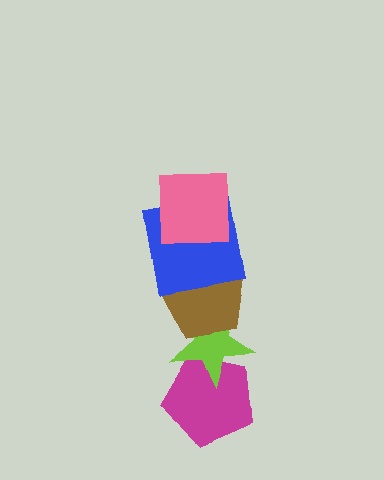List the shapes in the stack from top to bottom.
From top to bottom: the pink square, the blue square, the brown pentagon, the lime star, the magenta pentagon.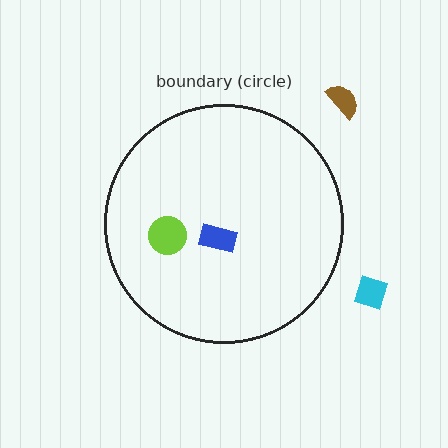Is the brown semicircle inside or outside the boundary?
Outside.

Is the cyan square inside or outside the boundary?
Outside.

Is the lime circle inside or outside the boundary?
Inside.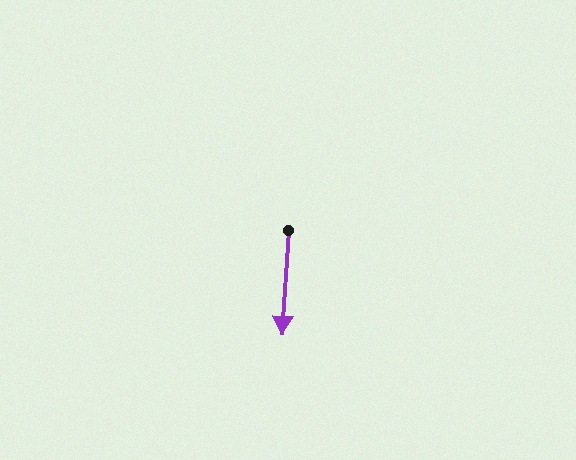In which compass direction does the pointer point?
South.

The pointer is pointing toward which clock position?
Roughly 6 o'clock.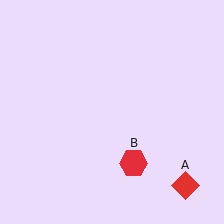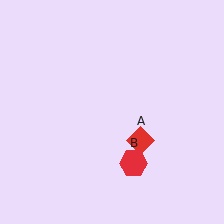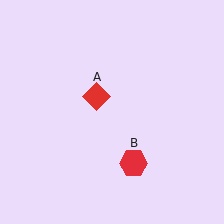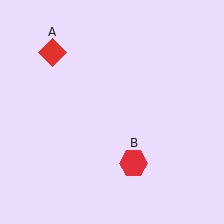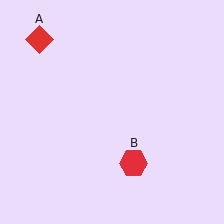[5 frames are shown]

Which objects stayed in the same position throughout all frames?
Red hexagon (object B) remained stationary.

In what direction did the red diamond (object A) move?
The red diamond (object A) moved up and to the left.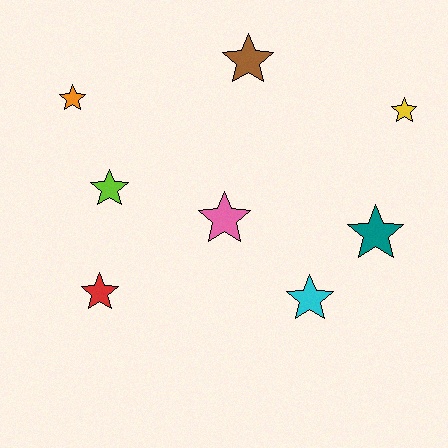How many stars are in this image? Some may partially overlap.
There are 8 stars.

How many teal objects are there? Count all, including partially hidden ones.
There is 1 teal object.